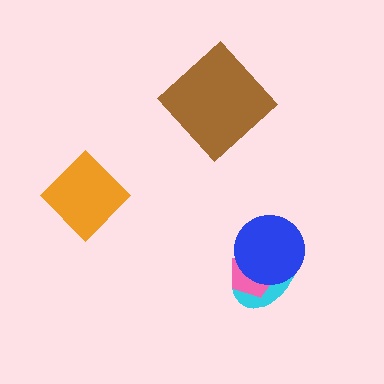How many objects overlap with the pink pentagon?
2 objects overlap with the pink pentagon.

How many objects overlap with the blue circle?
2 objects overlap with the blue circle.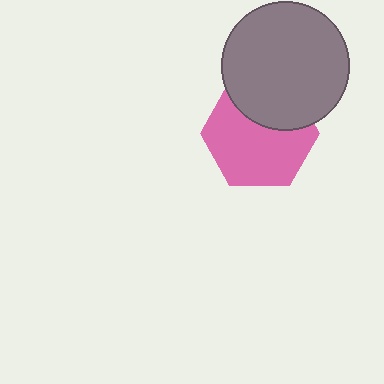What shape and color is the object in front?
The object in front is a gray circle.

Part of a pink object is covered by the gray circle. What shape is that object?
It is a hexagon.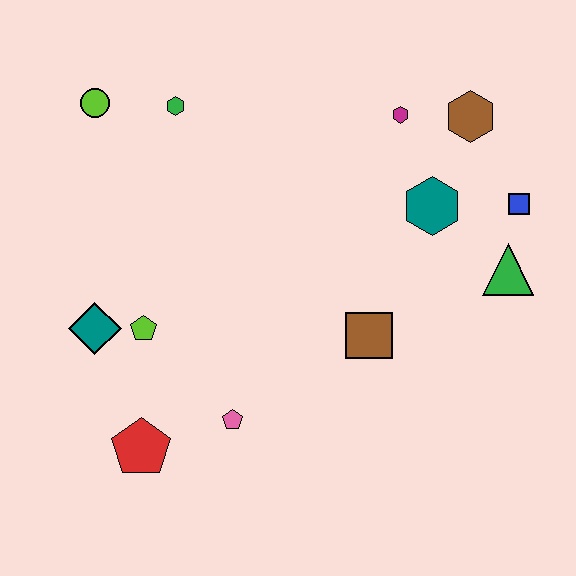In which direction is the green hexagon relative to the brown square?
The green hexagon is above the brown square.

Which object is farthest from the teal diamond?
The blue square is farthest from the teal diamond.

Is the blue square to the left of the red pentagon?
No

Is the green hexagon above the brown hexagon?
Yes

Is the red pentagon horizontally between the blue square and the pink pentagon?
No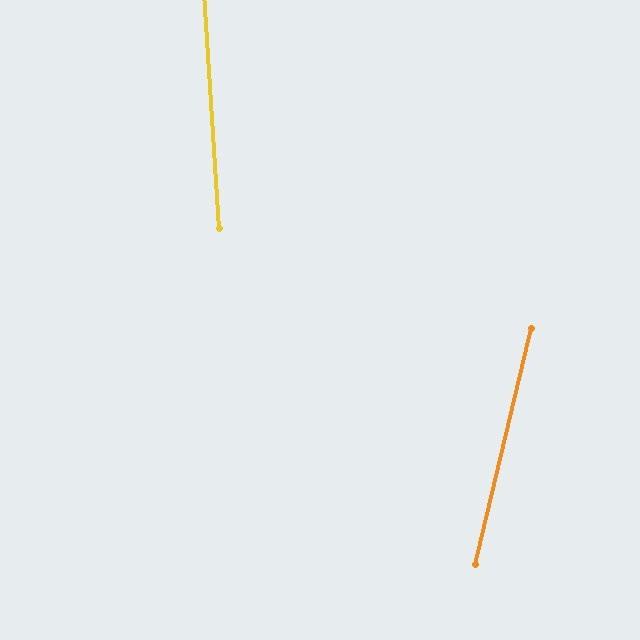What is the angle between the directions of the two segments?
Approximately 17 degrees.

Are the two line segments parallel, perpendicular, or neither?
Neither parallel nor perpendicular — they differ by about 17°.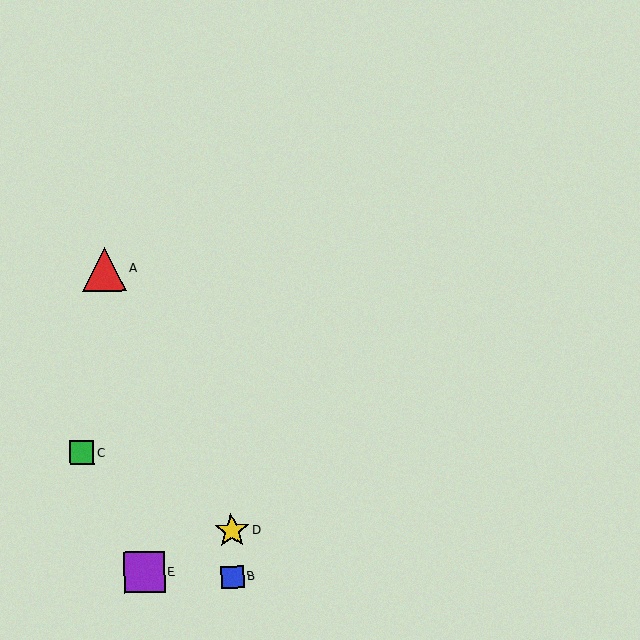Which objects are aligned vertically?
Objects B, D are aligned vertically.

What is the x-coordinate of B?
Object B is at x≈232.